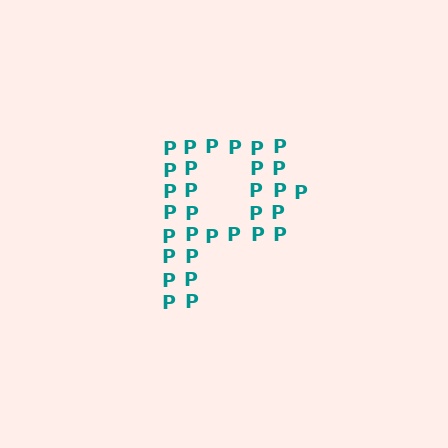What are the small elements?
The small elements are letter P's.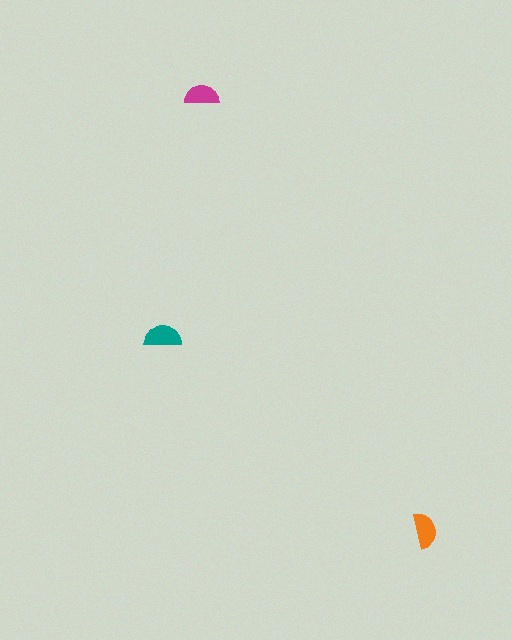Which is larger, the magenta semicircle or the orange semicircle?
The orange one.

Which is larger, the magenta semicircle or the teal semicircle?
The teal one.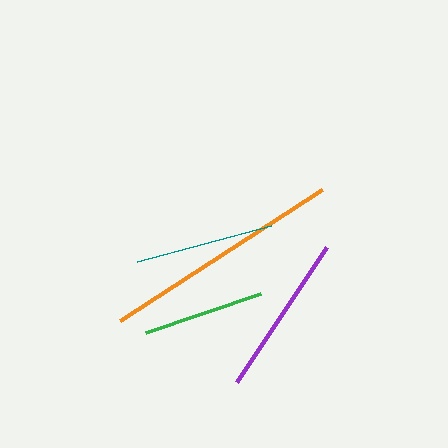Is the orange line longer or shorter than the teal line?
The orange line is longer than the teal line.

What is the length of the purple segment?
The purple segment is approximately 162 pixels long.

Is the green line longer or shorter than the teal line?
The teal line is longer than the green line.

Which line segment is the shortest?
The green line is the shortest at approximately 122 pixels.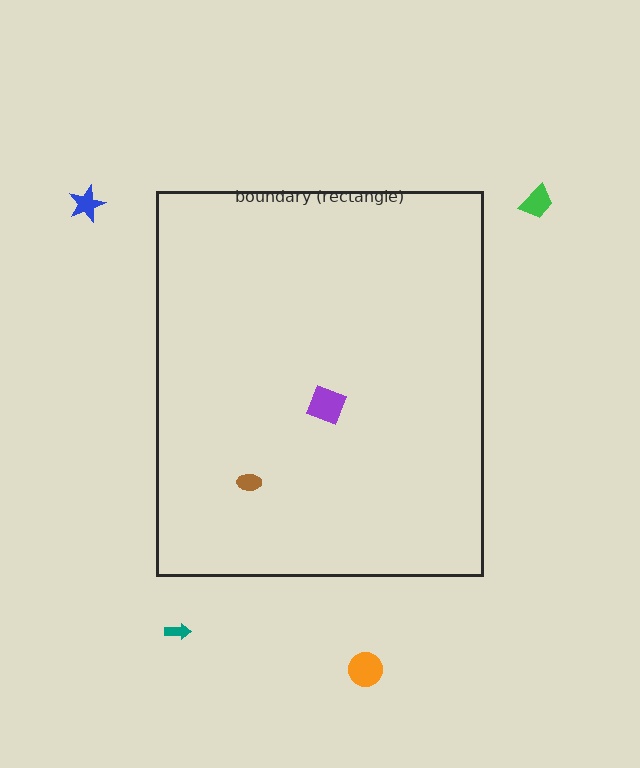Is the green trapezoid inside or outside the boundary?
Outside.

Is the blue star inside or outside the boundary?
Outside.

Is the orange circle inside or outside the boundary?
Outside.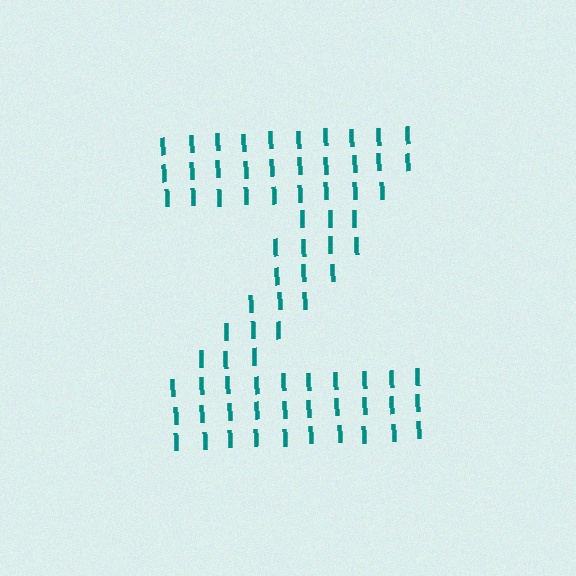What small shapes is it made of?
It is made of small letter I's.